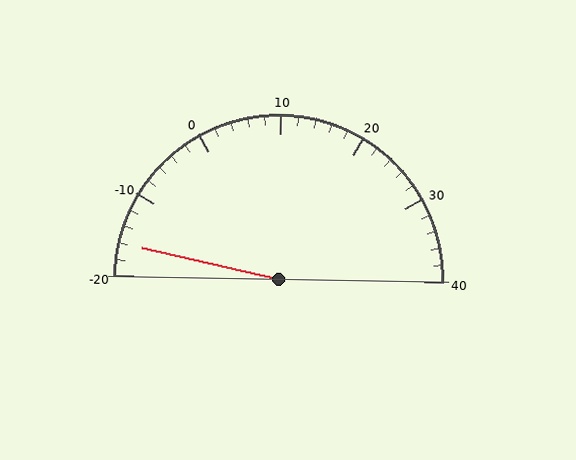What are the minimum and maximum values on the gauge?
The gauge ranges from -20 to 40.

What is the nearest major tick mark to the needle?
The nearest major tick mark is -20.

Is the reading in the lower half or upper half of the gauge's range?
The reading is in the lower half of the range (-20 to 40).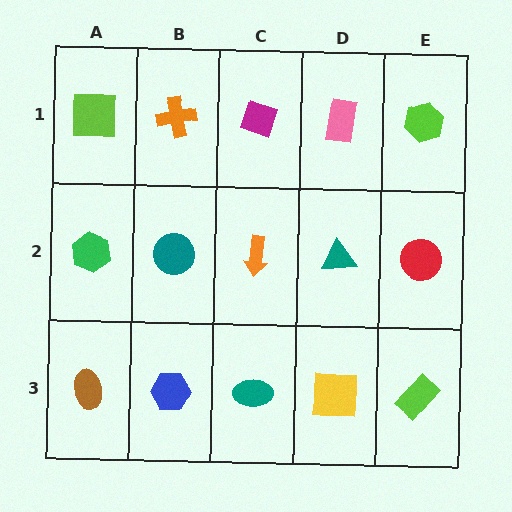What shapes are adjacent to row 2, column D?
A pink rectangle (row 1, column D), a yellow square (row 3, column D), an orange arrow (row 2, column C), a red circle (row 2, column E).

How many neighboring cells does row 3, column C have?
3.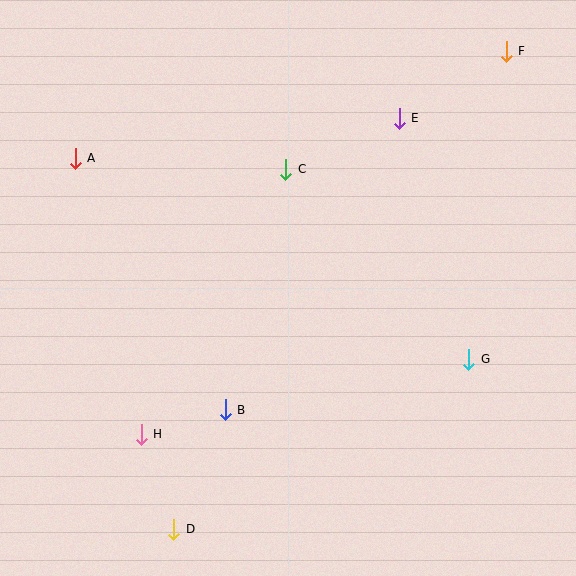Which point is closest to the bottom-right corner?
Point G is closest to the bottom-right corner.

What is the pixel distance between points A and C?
The distance between A and C is 211 pixels.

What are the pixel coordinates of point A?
Point A is at (75, 158).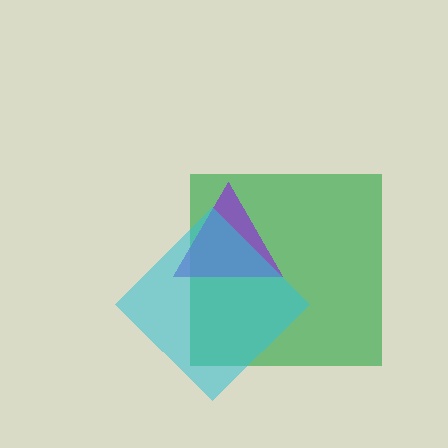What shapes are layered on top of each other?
The layered shapes are: a green square, a purple triangle, a cyan diamond.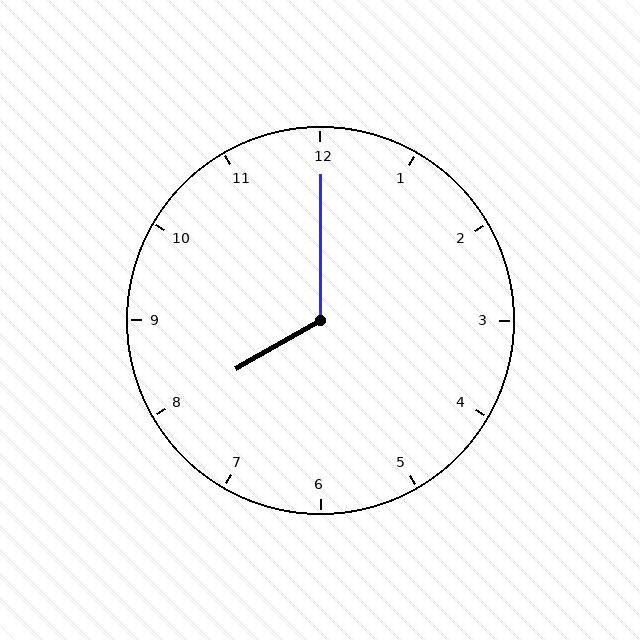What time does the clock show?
8:00.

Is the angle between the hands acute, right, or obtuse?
It is obtuse.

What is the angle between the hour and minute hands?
Approximately 120 degrees.